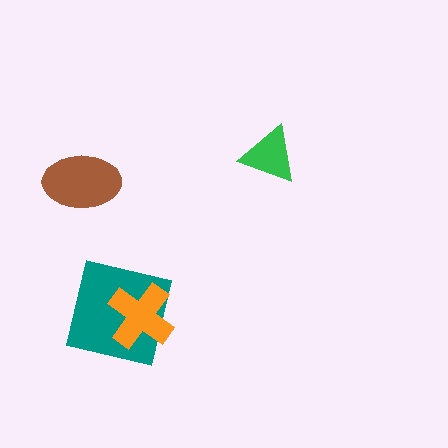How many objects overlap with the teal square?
1 object overlaps with the teal square.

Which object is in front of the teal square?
The orange cross is in front of the teal square.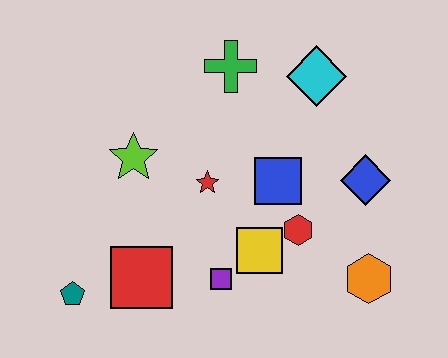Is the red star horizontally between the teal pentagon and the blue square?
Yes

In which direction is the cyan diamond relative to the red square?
The cyan diamond is above the red square.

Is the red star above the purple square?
Yes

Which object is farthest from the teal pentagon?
The cyan diamond is farthest from the teal pentagon.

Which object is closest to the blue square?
The red hexagon is closest to the blue square.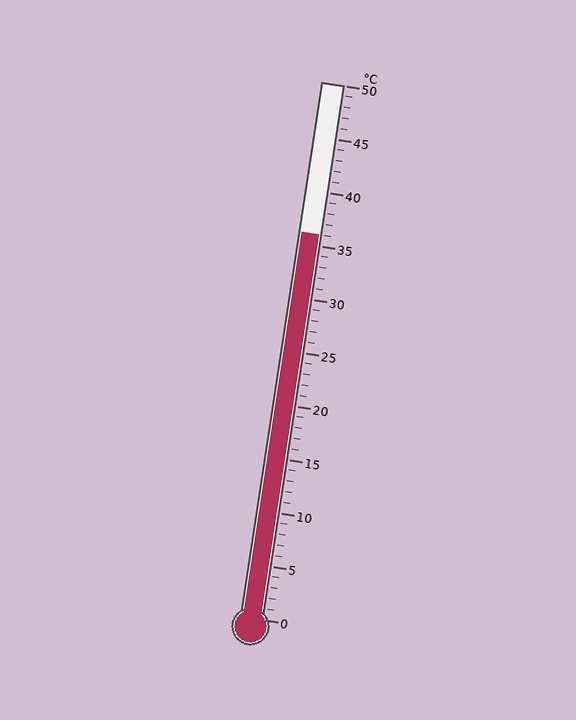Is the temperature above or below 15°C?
The temperature is above 15°C.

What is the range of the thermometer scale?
The thermometer scale ranges from 0°C to 50°C.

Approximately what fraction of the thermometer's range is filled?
The thermometer is filled to approximately 70% of its range.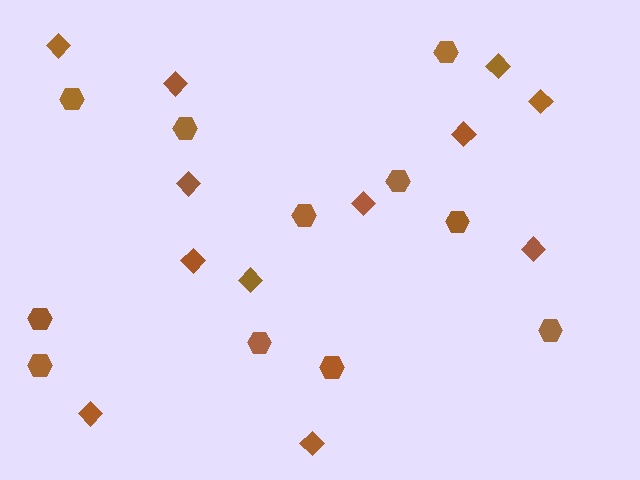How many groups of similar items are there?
There are 2 groups: one group of hexagons (11) and one group of diamonds (12).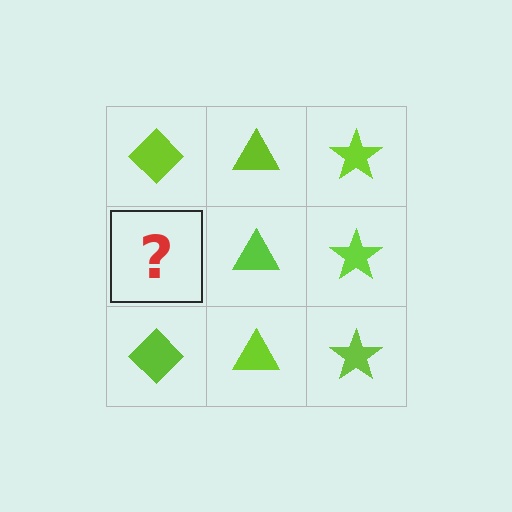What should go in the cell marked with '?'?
The missing cell should contain a lime diamond.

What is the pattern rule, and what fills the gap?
The rule is that each column has a consistent shape. The gap should be filled with a lime diamond.